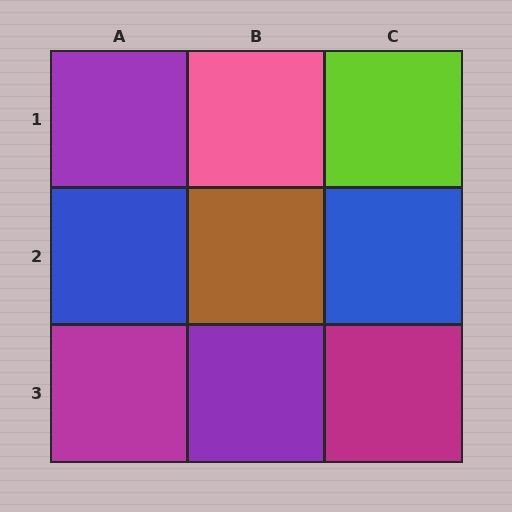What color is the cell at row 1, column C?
Lime.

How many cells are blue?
2 cells are blue.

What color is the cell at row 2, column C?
Blue.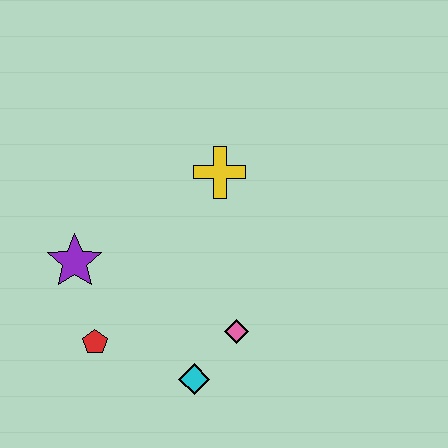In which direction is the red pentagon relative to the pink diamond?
The red pentagon is to the left of the pink diamond.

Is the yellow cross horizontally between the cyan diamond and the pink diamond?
Yes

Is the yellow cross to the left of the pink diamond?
Yes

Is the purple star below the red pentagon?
No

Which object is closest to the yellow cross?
The pink diamond is closest to the yellow cross.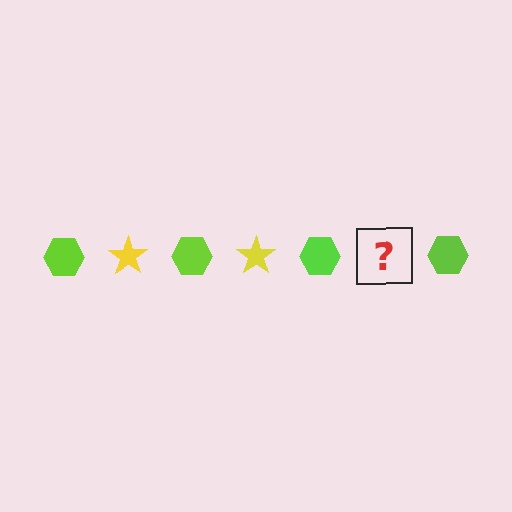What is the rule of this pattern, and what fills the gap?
The rule is that the pattern alternates between lime hexagon and yellow star. The gap should be filled with a yellow star.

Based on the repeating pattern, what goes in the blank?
The blank should be a yellow star.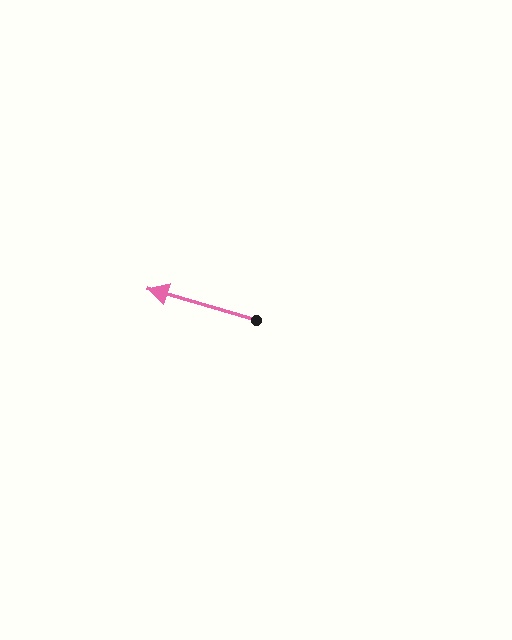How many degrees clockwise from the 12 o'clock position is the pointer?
Approximately 286 degrees.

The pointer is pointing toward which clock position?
Roughly 10 o'clock.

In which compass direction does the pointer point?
West.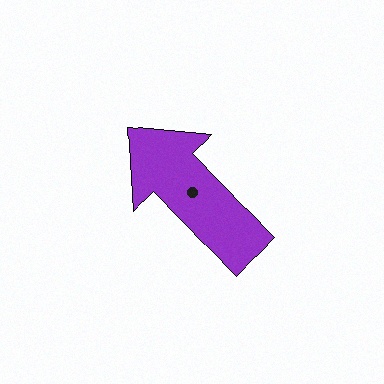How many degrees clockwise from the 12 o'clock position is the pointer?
Approximately 316 degrees.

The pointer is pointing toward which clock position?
Roughly 11 o'clock.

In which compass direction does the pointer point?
Northwest.